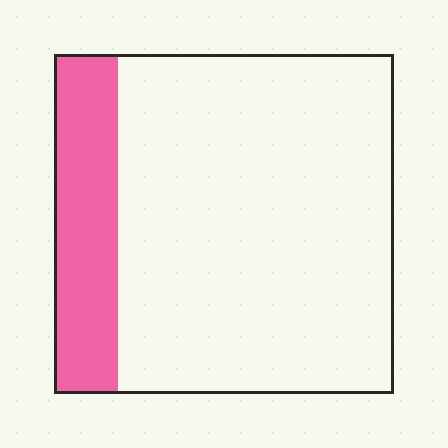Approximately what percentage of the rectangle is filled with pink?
Approximately 20%.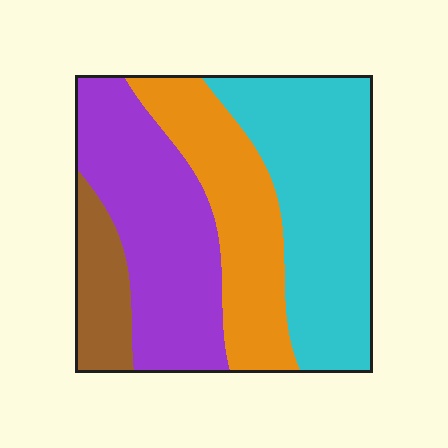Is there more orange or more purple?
Purple.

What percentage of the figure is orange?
Orange takes up less than a quarter of the figure.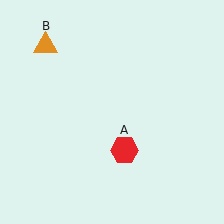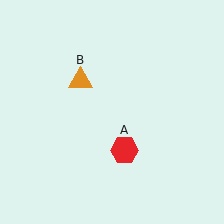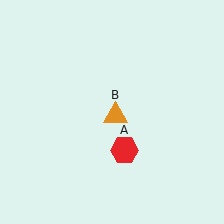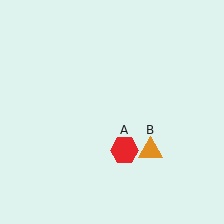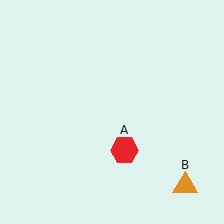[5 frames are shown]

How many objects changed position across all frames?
1 object changed position: orange triangle (object B).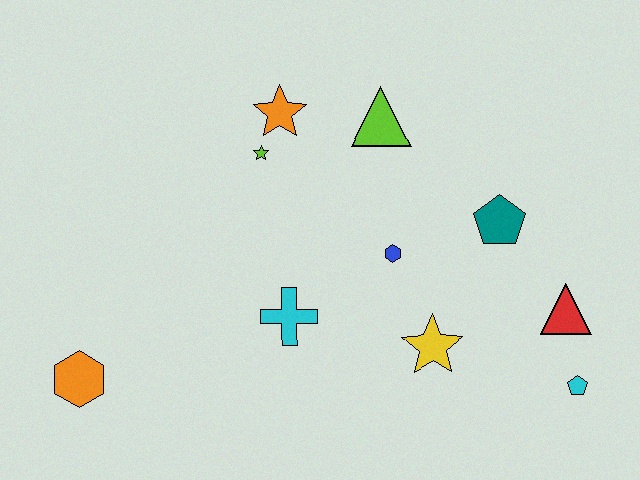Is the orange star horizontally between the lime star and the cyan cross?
Yes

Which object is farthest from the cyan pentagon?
The orange hexagon is farthest from the cyan pentagon.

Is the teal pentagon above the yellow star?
Yes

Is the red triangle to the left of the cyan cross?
No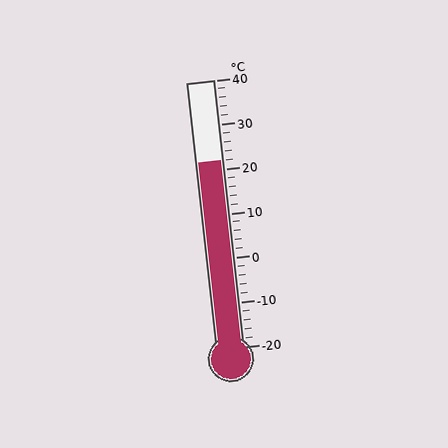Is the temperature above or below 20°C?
The temperature is above 20°C.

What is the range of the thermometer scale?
The thermometer scale ranges from -20°C to 40°C.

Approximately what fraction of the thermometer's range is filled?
The thermometer is filled to approximately 70% of its range.